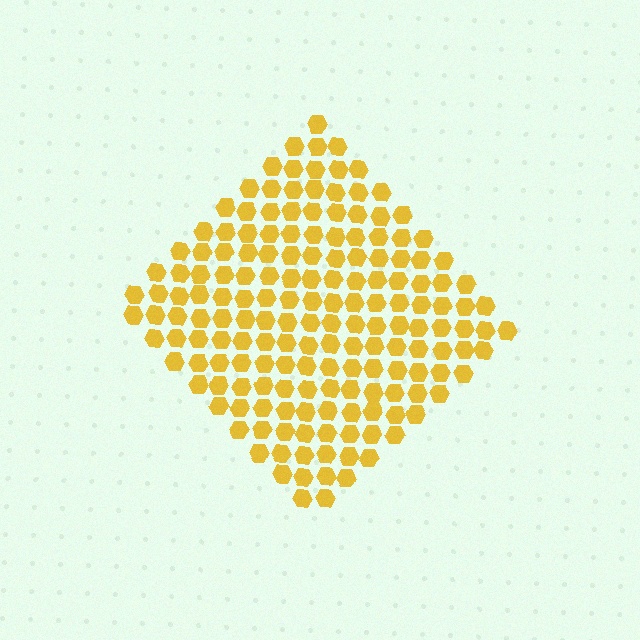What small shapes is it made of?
It is made of small hexagons.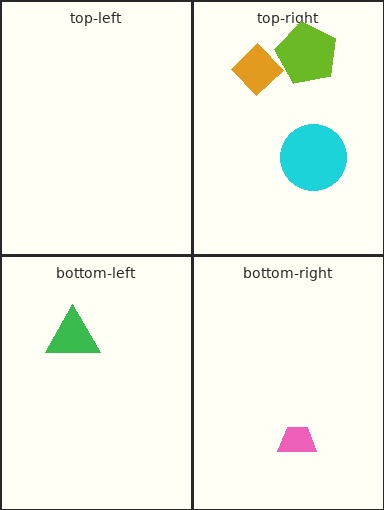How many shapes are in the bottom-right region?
1.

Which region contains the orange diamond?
The top-right region.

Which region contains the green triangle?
The bottom-left region.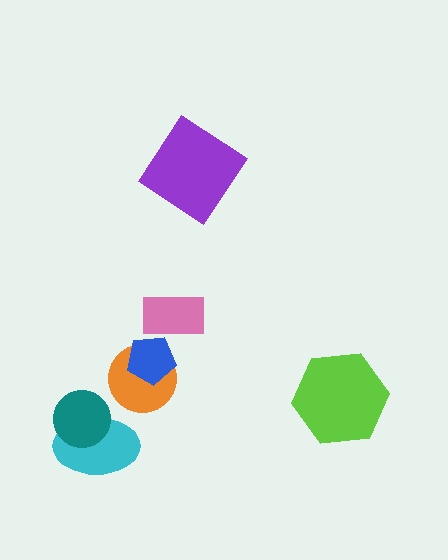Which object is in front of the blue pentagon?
The pink rectangle is in front of the blue pentagon.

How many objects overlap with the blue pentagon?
2 objects overlap with the blue pentagon.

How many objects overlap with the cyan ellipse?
1 object overlaps with the cyan ellipse.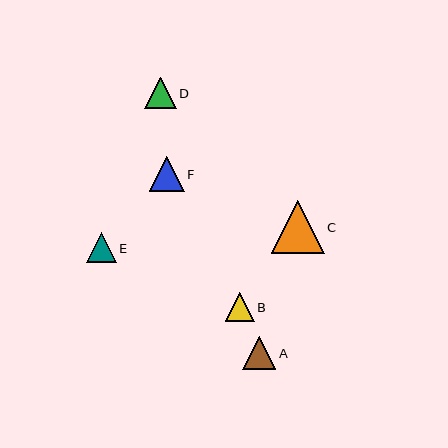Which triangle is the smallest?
Triangle B is the smallest with a size of approximately 29 pixels.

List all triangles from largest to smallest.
From largest to smallest: C, F, A, D, E, B.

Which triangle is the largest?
Triangle C is the largest with a size of approximately 53 pixels.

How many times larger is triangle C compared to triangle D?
Triangle C is approximately 1.7 times the size of triangle D.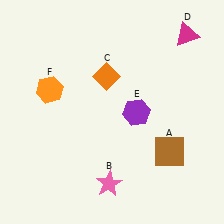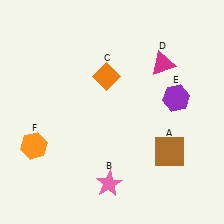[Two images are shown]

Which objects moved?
The objects that moved are: the magenta triangle (D), the purple hexagon (E), the orange hexagon (F).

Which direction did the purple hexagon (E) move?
The purple hexagon (E) moved right.